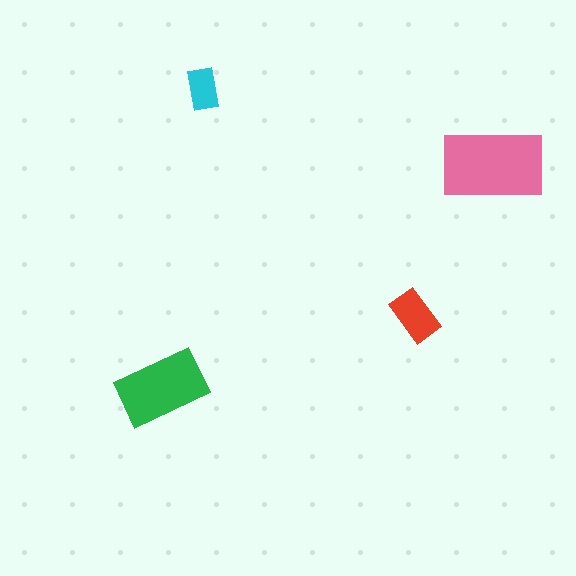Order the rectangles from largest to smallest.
the pink one, the green one, the red one, the cyan one.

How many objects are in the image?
There are 4 objects in the image.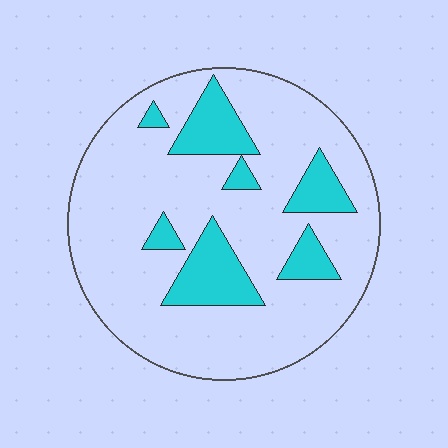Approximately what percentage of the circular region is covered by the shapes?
Approximately 20%.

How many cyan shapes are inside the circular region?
7.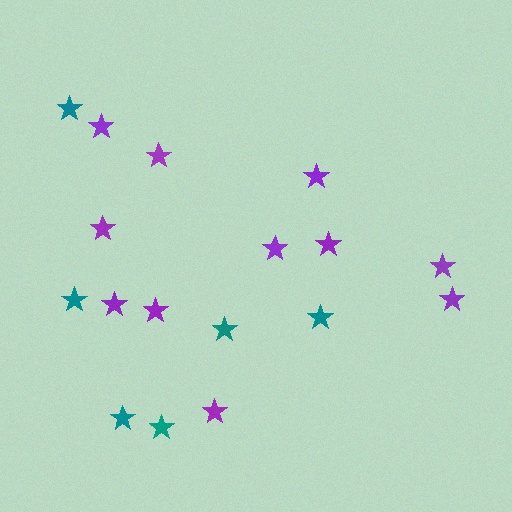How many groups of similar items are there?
There are 2 groups: one group of purple stars (11) and one group of teal stars (6).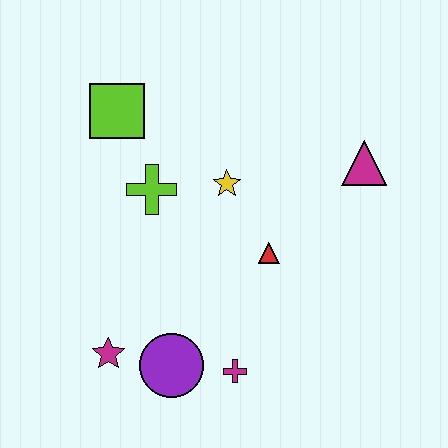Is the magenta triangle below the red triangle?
No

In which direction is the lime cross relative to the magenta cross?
The lime cross is above the magenta cross.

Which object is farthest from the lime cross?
The magenta triangle is farthest from the lime cross.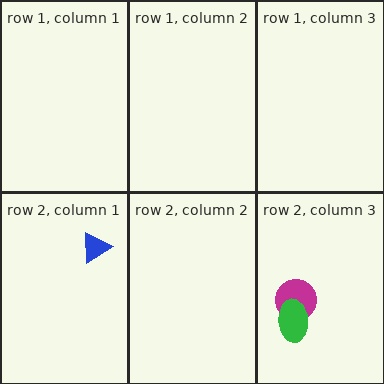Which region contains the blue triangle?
The row 2, column 1 region.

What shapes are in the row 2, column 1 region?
The blue triangle.